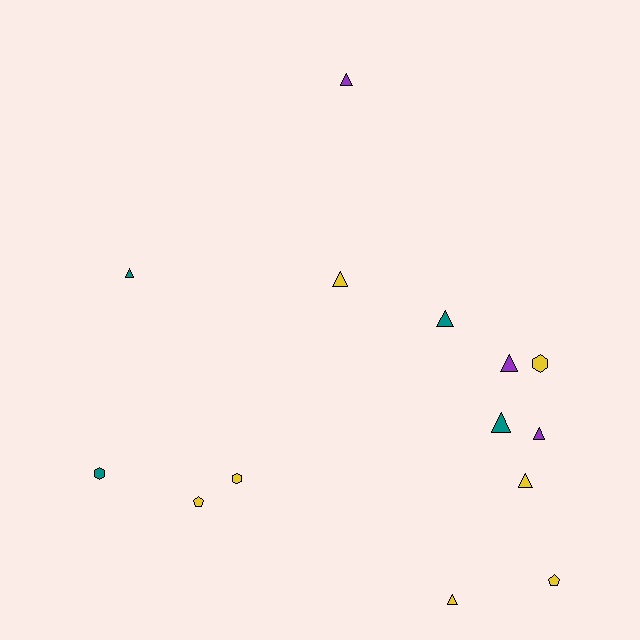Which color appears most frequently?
Yellow, with 7 objects.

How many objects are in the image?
There are 14 objects.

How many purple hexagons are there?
There are no purple hexagons.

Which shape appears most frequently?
Triangle, with 9 objects.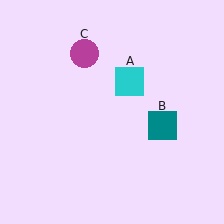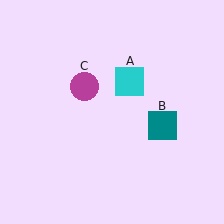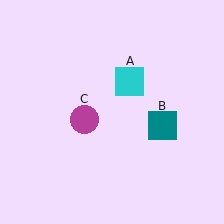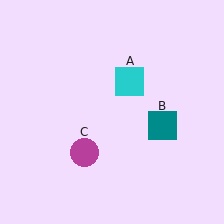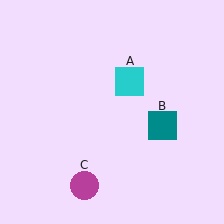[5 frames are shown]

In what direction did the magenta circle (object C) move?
The magenta circle (object C) moved down.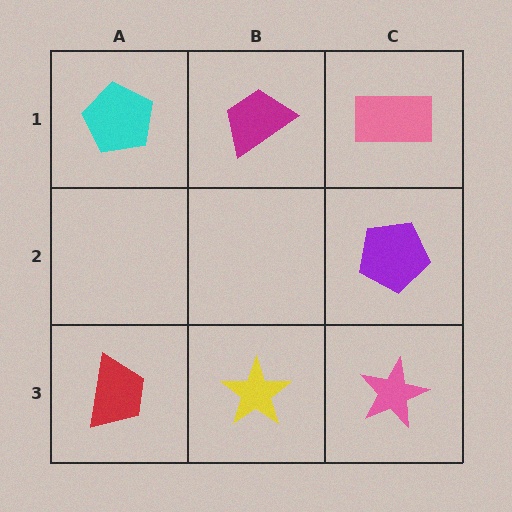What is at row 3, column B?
A yellow star.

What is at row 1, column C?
A pink rectangle.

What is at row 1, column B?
A magenta trapezoid.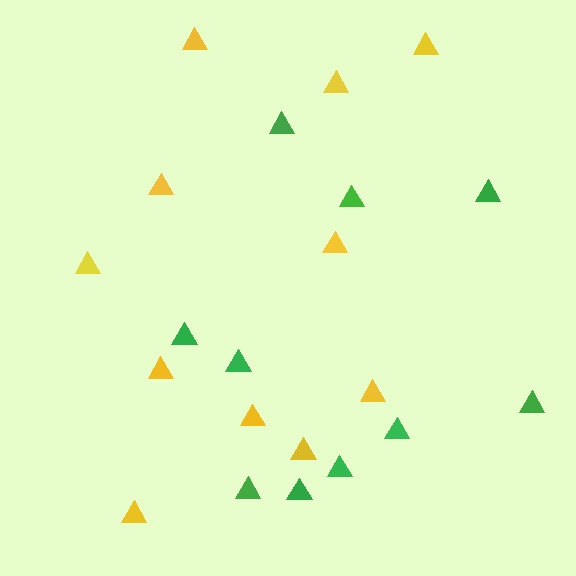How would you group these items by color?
There are 2 groups: one group of green triangles (10) and one group of yellow triangles (11).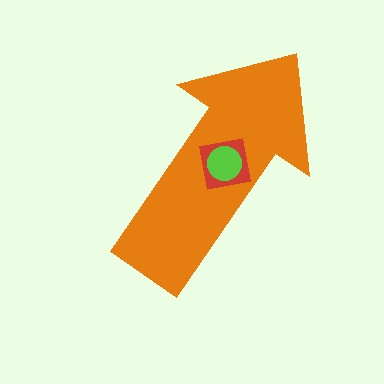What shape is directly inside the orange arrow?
The red square.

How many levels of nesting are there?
3.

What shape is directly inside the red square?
The lime circle.